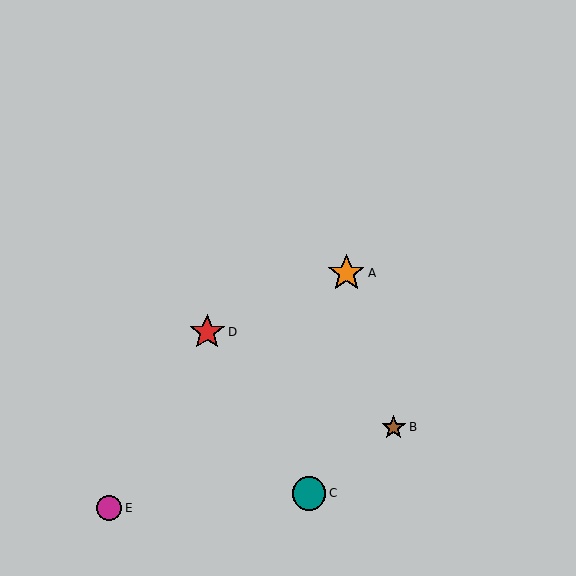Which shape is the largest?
The orange star (labeled A) is the largest.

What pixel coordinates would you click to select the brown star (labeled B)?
Click at (394, 427) to select the brown star B.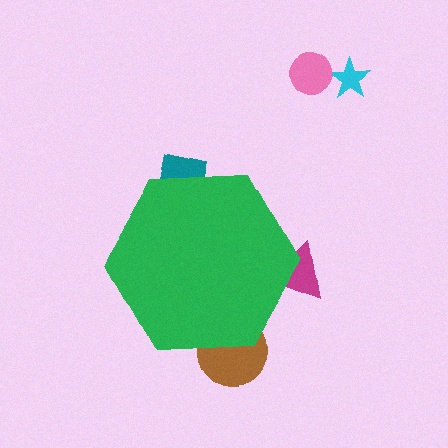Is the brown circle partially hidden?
Yes, the brown circle is partially hidden behind the green hexagon.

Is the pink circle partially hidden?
No, the pink circle is fully visible.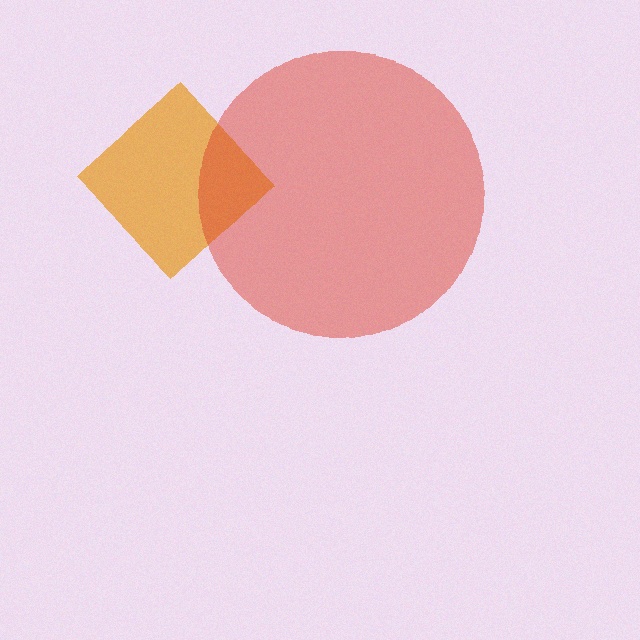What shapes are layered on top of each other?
The layered shapes are: an orange diamond, a red circle.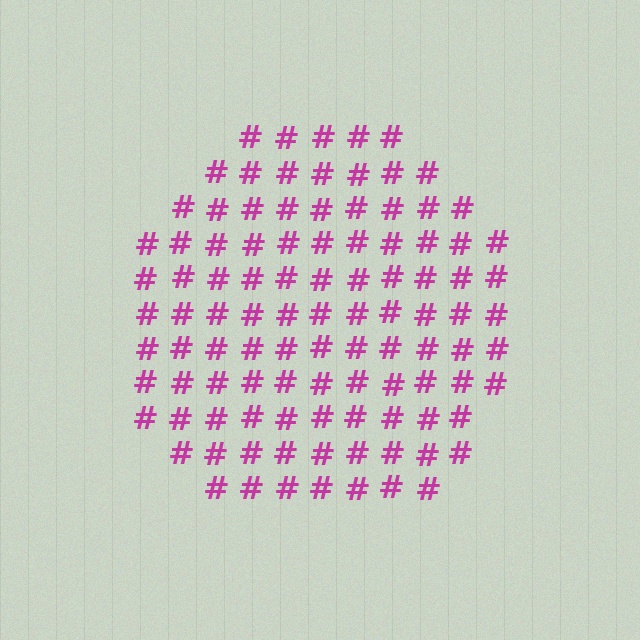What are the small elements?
The small elements are hash symbols.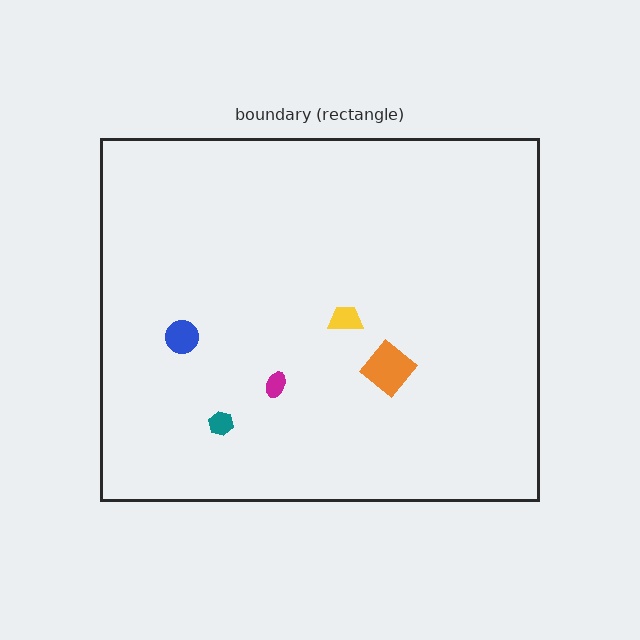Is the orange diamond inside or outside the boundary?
Inside.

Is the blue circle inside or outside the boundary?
Inside.